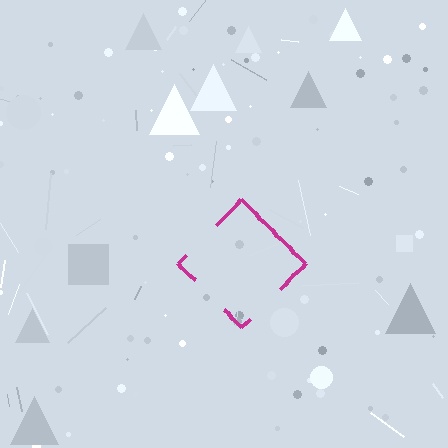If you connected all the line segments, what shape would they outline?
They would outline a diamond.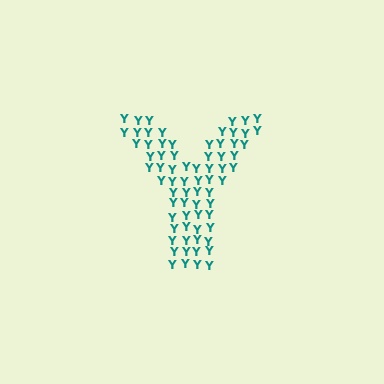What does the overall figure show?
The overall figure shows the letter Y.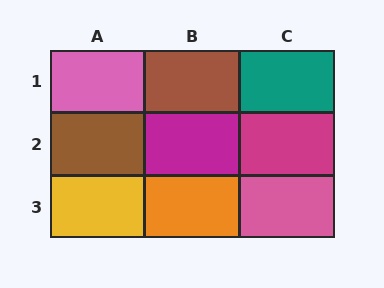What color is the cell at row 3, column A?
Yellow.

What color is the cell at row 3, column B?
Orange.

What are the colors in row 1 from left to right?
Pink, brown, teal.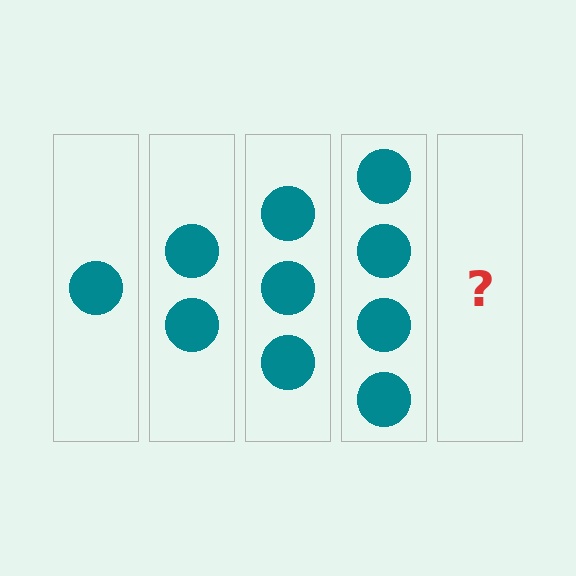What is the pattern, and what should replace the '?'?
The pattern is that each step adds one more circle. The '?' should be 5 circles.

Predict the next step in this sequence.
The next step is 5 circles.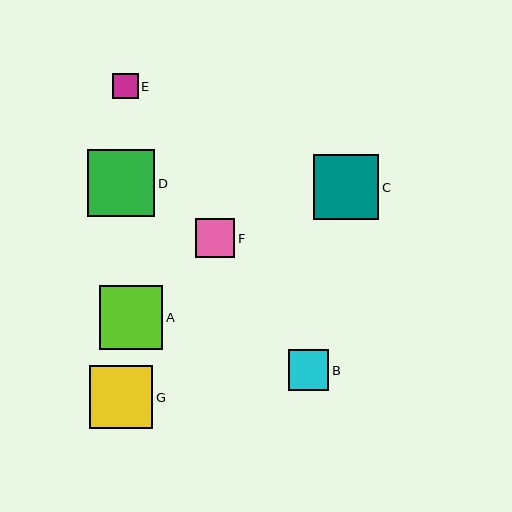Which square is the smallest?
Square E is the smallest with a size of approximately 25 pixels.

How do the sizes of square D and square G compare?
Square D and square G are approximately the same size.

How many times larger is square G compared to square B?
Square G is approximately 1.6 times the size of square B.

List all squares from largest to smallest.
From largest to smallest: D, C, A, G, B, F, E.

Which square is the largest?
Square D is the largest with a size of approximately 67 pixels.